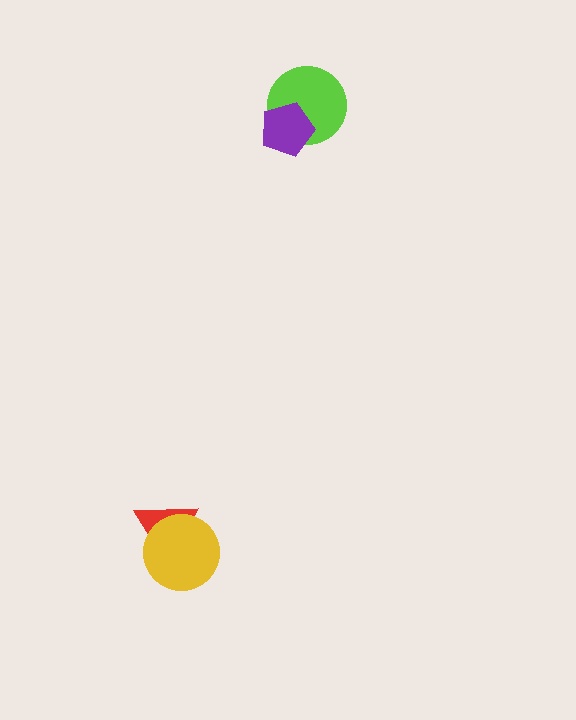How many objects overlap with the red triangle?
1 object overlaps with the red triangle.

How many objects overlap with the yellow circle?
1 object overlaps with the yellow circle.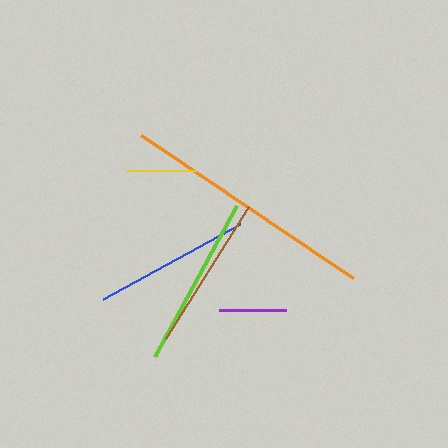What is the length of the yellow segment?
The yellow segment is approximately 69 pixels long.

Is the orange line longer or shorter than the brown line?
The orange line is longer than the brown line.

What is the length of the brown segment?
The brown segment is approximately 156 pixels long.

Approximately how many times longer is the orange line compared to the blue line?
The orange line is approximately 1.6 times the length of the blue line.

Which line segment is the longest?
The orange line is the longest at approximately 255 pixels.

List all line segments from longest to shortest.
From longest to shortest: orange, lime, brown, blue, yellow, purple.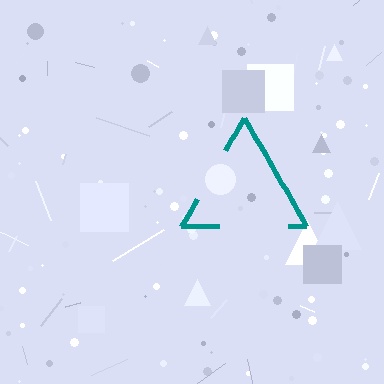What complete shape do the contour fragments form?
The contour fragments form a triangle.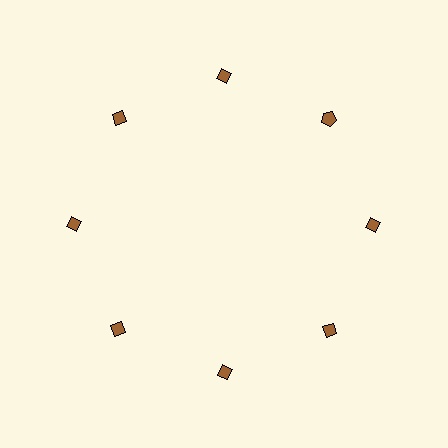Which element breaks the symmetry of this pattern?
The brown pentagon at roughly the 2 o'clock position breaks the symmetry. All other shapes are brown diamonds.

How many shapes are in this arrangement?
There are 8 shapes arranged in a ring pattern.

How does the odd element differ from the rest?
It has a different shape: pentagon instead of diamond.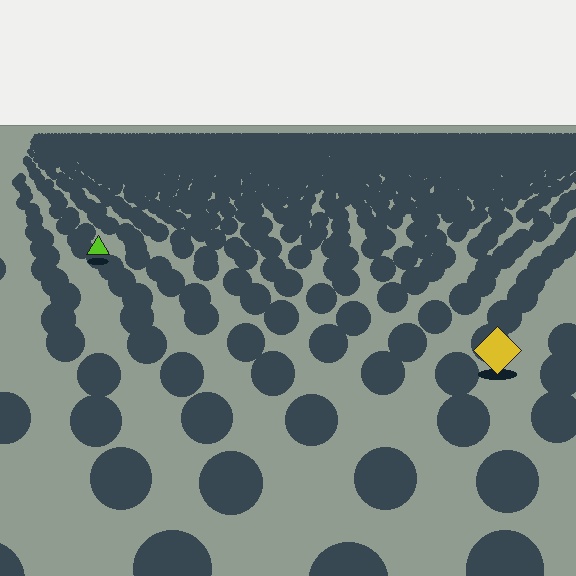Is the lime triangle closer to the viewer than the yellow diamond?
No. The yellow diamond is closer — you can tell from the texture gradient: the ground texture is coarser near it.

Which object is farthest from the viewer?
The lime triangle is farthest from the viewer. It appears smaller and the ground texture around it is denser.